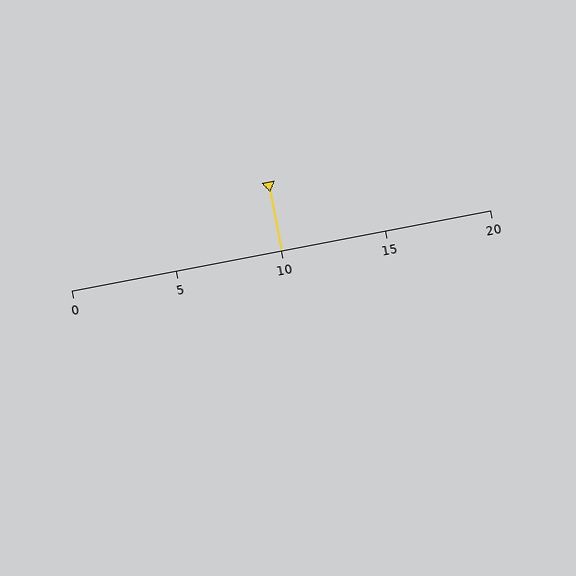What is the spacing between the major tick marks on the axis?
The major ticks are spaced 5 apart.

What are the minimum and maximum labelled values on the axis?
The axis runs from 0 to 20.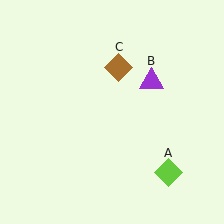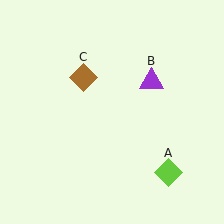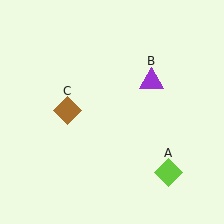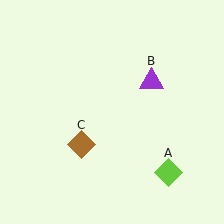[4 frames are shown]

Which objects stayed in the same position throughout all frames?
Lime diamond (object A) and purple triangle (object B) remained stationary.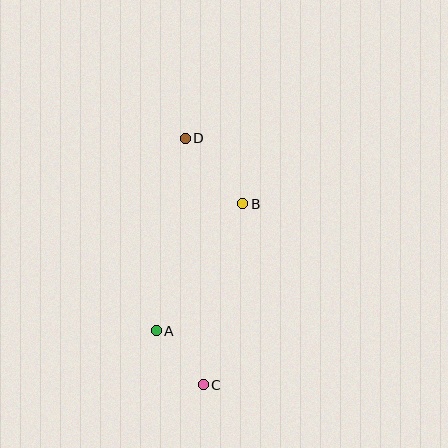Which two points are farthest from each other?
Points C and D are farthest from each other.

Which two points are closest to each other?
Points A and C are closest to each other.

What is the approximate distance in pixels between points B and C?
The distance between B and C is approximately 185 pixels.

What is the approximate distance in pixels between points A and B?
The distance between A and B is approximately 154 pixels.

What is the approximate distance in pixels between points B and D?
The distance between B and D is approximately 87 pixels.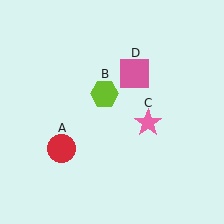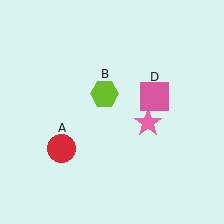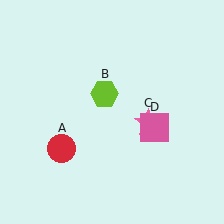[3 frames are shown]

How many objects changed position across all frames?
1 object changed position: pink square (object D).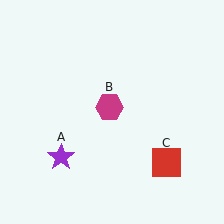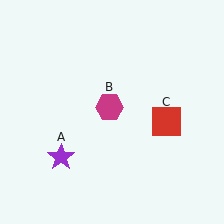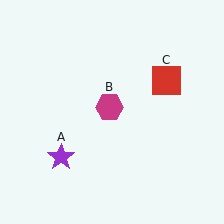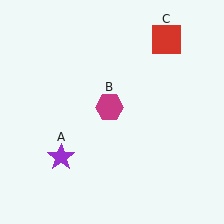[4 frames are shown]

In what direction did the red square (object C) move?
The red square (object C) moved up.